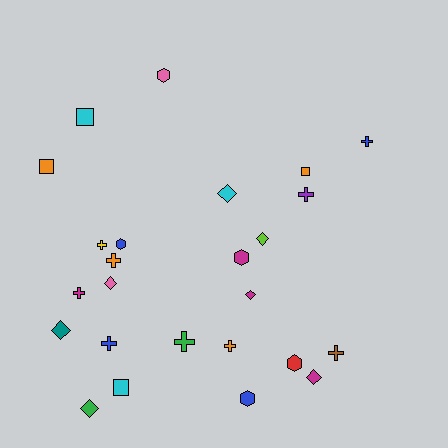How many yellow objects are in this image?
There is 1 yellow object.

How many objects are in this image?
There are 25 objects.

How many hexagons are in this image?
There are 5 hexagons.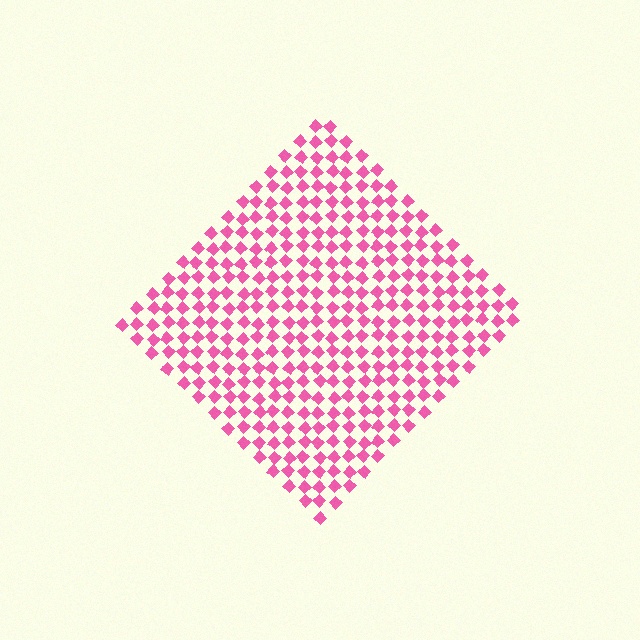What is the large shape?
The large shape is a diamond.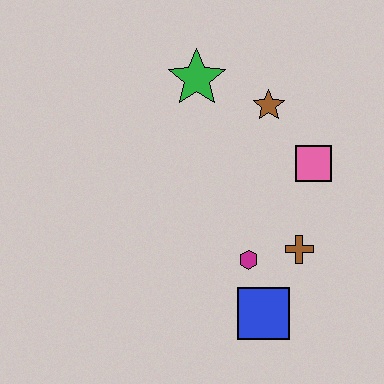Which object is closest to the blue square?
The magenta hexagon is closest to the blue square.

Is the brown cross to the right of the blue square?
Yes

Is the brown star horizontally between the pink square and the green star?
Yes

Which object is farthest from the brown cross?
The green star is farthest from the brown cross.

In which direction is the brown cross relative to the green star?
The brown cross is below the green star.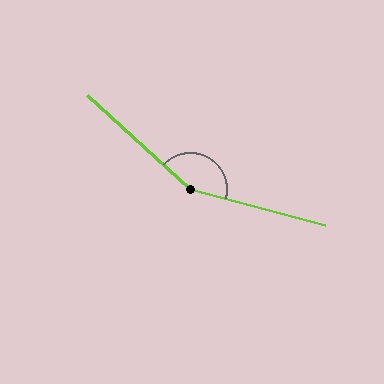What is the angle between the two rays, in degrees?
Approximately 153 degrees.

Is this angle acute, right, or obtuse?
It is obtuse.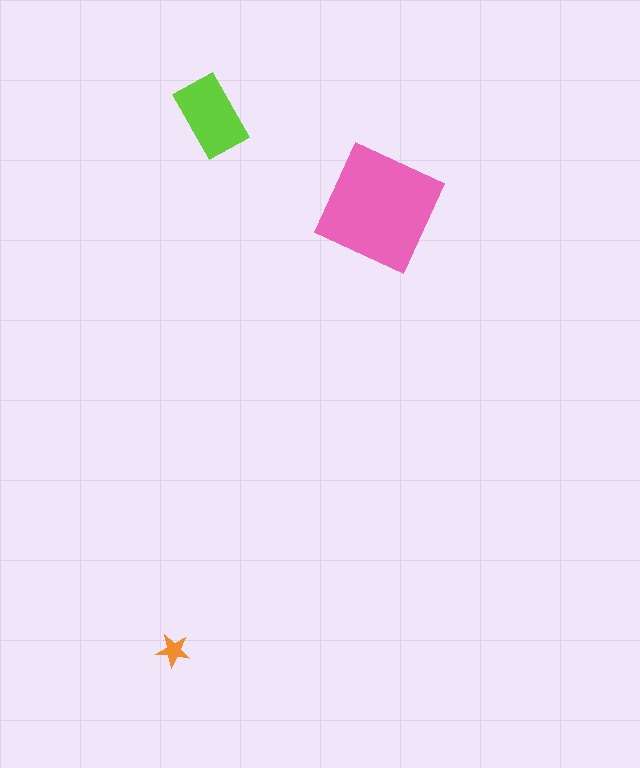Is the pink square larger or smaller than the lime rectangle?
Larger.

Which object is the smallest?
The orange star.